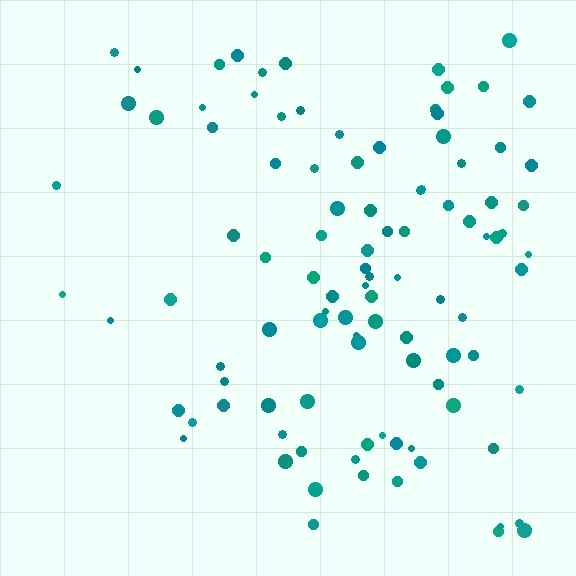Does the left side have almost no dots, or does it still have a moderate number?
Still a moderate number, just noticeably fewer than the right.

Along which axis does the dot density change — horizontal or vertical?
Horizontal.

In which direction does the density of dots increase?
From left to right, with the right side densest.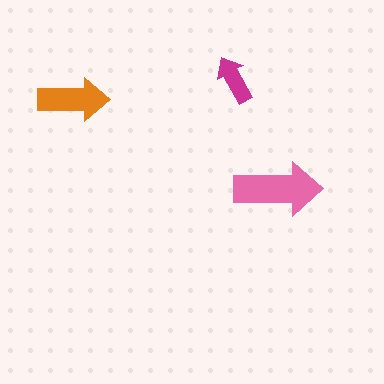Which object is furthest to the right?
The pink arrow is rightmost.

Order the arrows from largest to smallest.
the pink one, the orange one, the magenta one.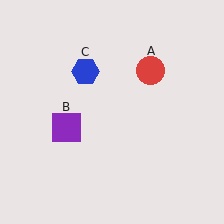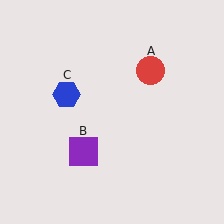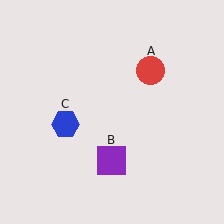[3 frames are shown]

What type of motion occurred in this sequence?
The purple square (object B), blue hexagon (object C) rotated counterclockwise around the center of the scene.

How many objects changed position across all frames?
2 objects changed position: purple square (object B), blue hexagon (object C).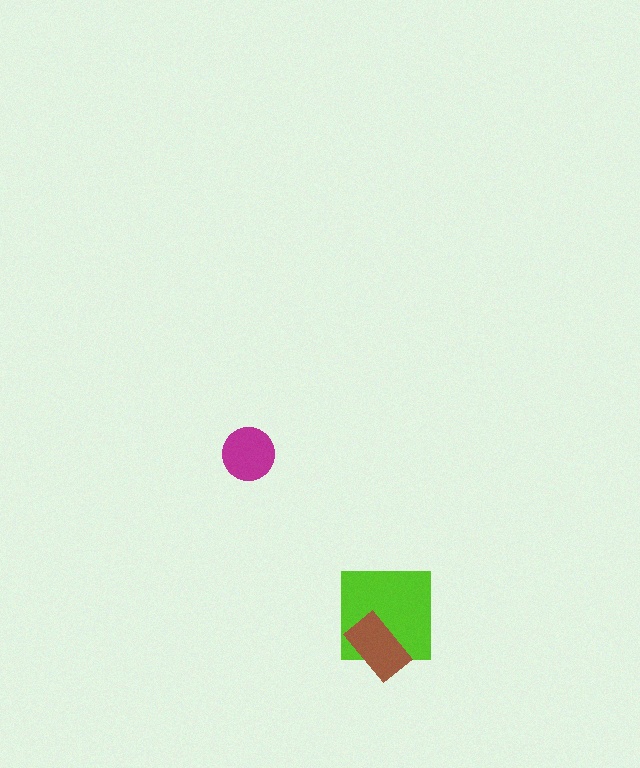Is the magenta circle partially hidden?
No, no other shape covers it.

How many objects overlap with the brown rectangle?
1 object overlaps with the brown rectangle.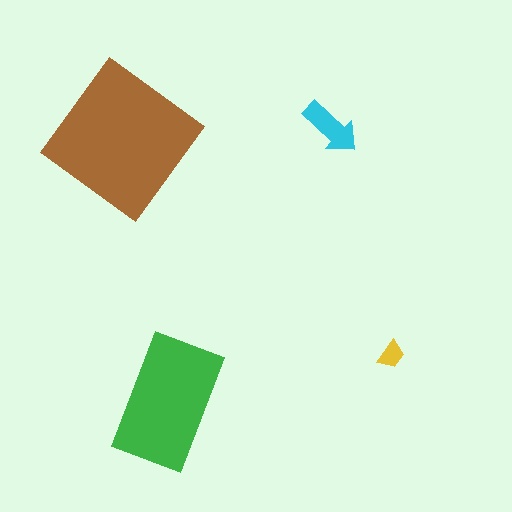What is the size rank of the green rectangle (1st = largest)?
2nd.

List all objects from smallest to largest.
The yellow trapezoid, the cyan arrow, the green rectangle, the brown diamond.